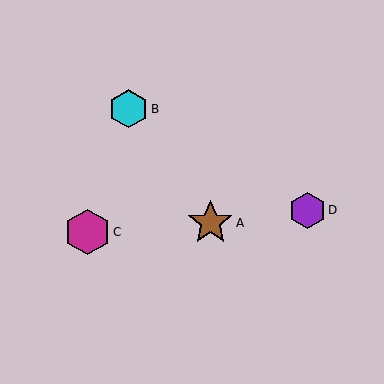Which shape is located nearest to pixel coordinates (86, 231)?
The magenta hexagon (labeled C) at (88, 232) is nearest to that location.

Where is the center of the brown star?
The center of the brown star is at (210, 223).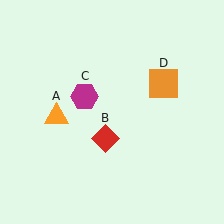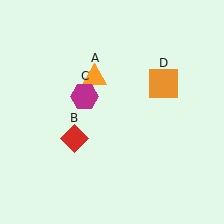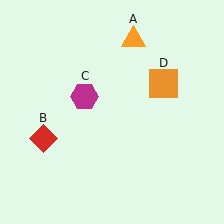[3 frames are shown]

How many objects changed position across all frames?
2 objects changed position: orange triangle (object A), red diamond (object B).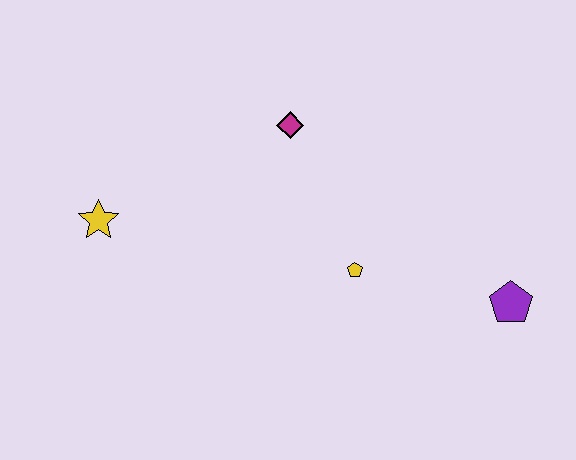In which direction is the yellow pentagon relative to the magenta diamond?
The yellow pentagon is below the magenta diamond.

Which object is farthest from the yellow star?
The purple pentagon is farthest from the yellow star.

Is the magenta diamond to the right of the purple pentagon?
No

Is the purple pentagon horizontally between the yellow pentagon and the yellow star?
No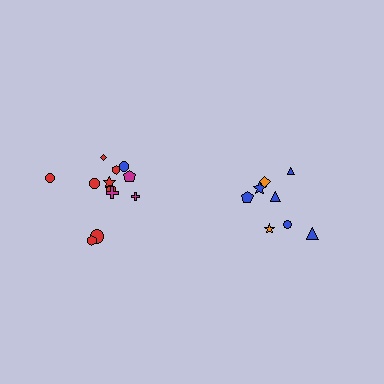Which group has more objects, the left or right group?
The left group.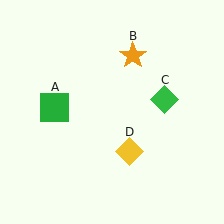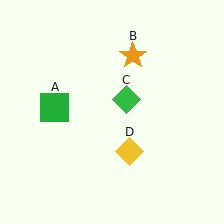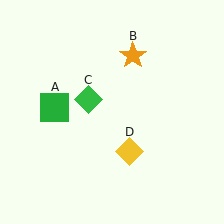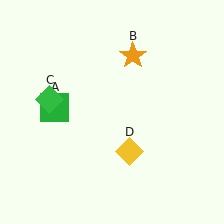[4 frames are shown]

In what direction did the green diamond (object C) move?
The green diamond (object C) moved left.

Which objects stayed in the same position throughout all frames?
Green square (object A) and orange star (object B) and yellow diamond (object D) remained stationary.